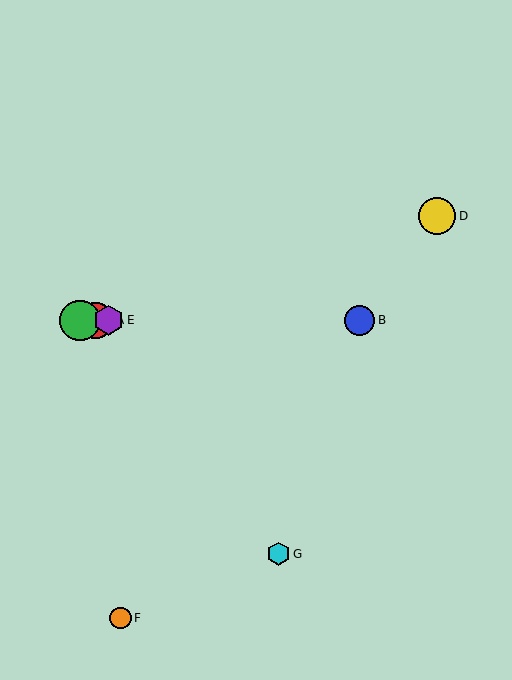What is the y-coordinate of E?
Object E is at y≈320.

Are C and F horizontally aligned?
No, C is at y≈320 and F is at y≈618.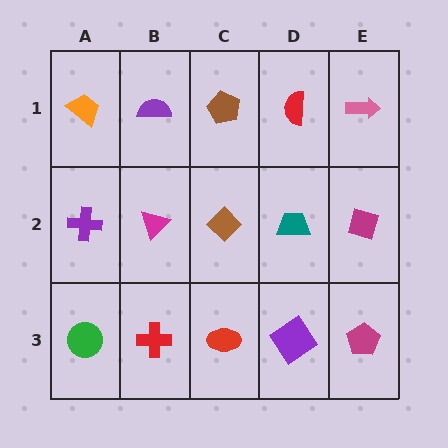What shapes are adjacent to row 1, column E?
A magenta diamond (row 2, column E), a red semicircle (row 1, column D).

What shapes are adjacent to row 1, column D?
A teal trapezoid (row 2, column D), a brown pentagon (row 1, column C), a pink arrow (row 1, column E).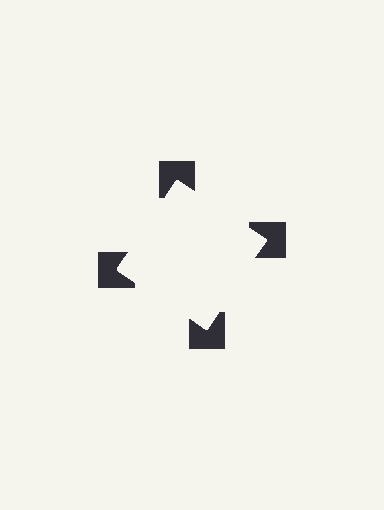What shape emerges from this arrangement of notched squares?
An illusory square — its edges are inferred from the aligned wedge cuts in the notched squares, not physically drawn.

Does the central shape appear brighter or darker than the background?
It typically appears slightly brighter than the background, even though no actual brightness change is drawn.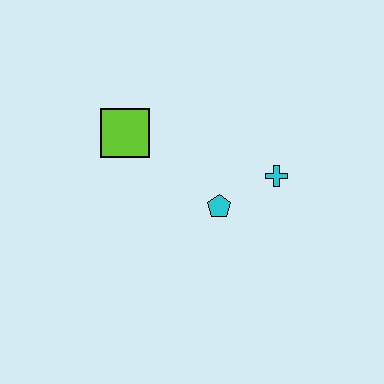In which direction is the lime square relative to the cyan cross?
The lime square is to the left of the cyan cross.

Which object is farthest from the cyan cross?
The lime square is farthest from the cyan cross.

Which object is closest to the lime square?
The cyan pentagon is closest to the lime square.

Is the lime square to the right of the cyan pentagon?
No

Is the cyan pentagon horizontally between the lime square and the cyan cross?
Yes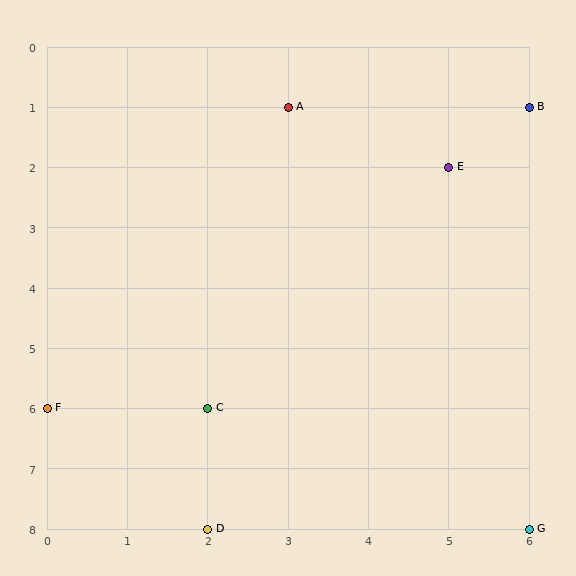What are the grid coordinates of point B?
Point B is at grid coordinates (6, 1).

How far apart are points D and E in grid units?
Points D and E are 3 columns and 6 rows apart (about 6.7 grid units diagonally).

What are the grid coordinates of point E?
Point E is at grid coordinates (5, 2).